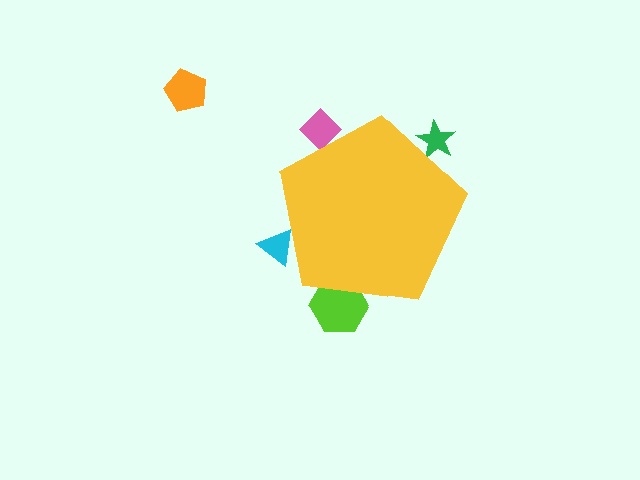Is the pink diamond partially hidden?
Yes, the pink diamond is partially hidden behind the yellow pentagon.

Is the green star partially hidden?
Yes, the green star is partially hidden behind the yellow pentagon.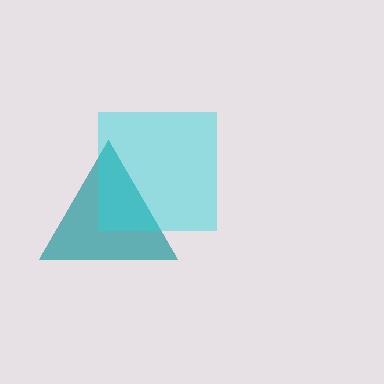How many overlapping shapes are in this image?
There are 2 overlapping shapes in the image.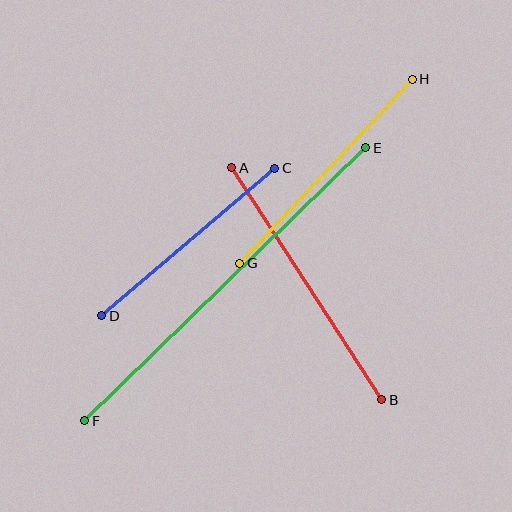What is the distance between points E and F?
The distance is approximately 392 pixels.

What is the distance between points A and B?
The distance is approximately 276 pixels.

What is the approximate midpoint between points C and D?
The midpoint is at approximately (188, 242) pixels.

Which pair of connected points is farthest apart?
Points E and F are farthest apart.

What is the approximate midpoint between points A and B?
The midpoint is at approximately (307, 284) pixels.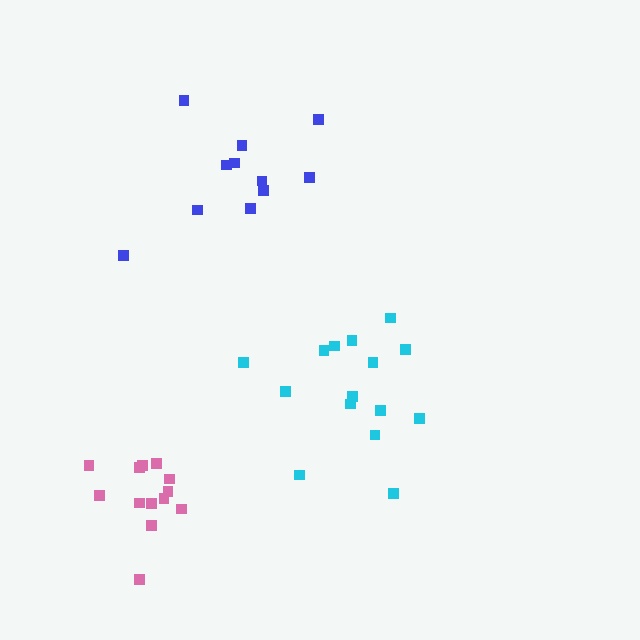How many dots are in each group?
Group 1: 11 dots, Group 2: 15 dots, Group 3: 13 dots (39 total).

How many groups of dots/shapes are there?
There are 3 groups.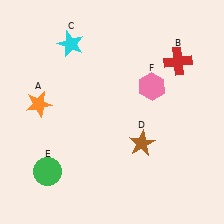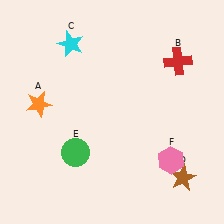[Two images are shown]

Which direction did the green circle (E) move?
The green circle (E) moved right.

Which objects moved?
The objects that moved are: the brown star (D), the green circle (E), the pink hexagon (F).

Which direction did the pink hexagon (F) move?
The pink hexagon (F) moved down.